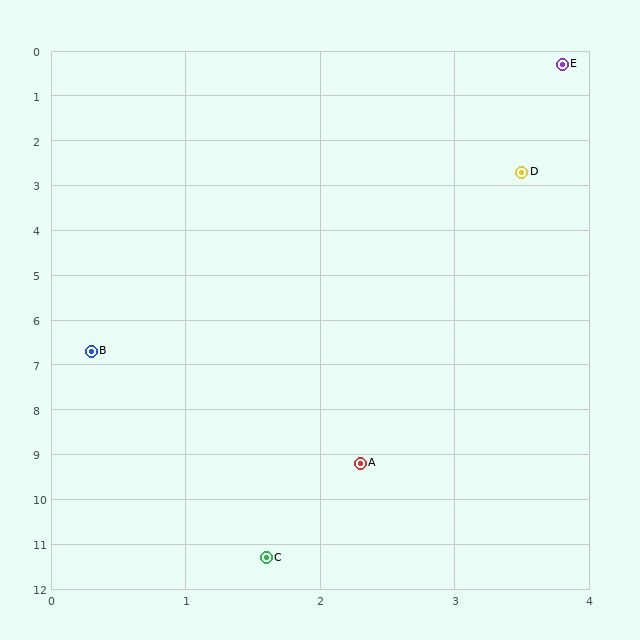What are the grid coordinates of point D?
Point D is at approximately (3.5, 2.7).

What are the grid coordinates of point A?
Point A is at approximately (2.3, 9.2).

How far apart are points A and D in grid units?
Points A and D are about 6.6 grid units apart.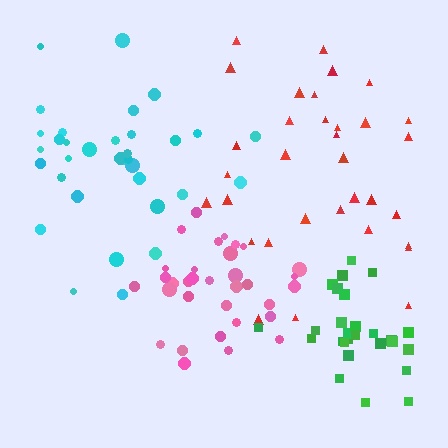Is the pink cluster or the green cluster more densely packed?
Green.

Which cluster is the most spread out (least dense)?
Red.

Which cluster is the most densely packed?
Green.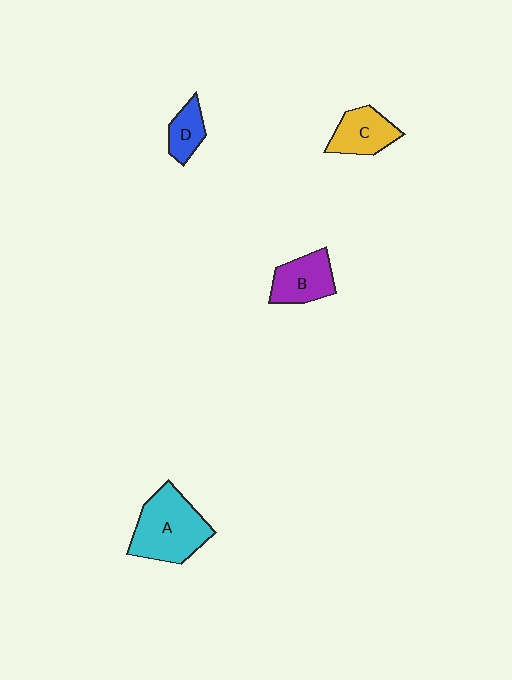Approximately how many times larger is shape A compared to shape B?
Approximately 1.6 times.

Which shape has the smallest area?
Shape D (blue).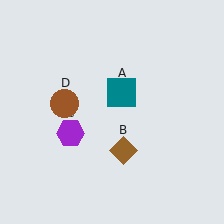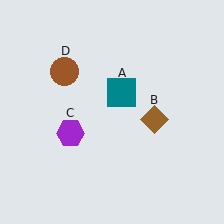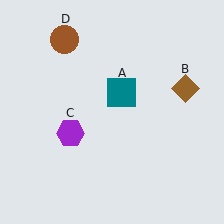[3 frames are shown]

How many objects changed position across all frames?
2 objects changed position: brown diamond (object B), brown circle (object D).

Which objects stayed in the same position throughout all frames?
Teal square (object A) and purple hexagon (object C) remained stationary.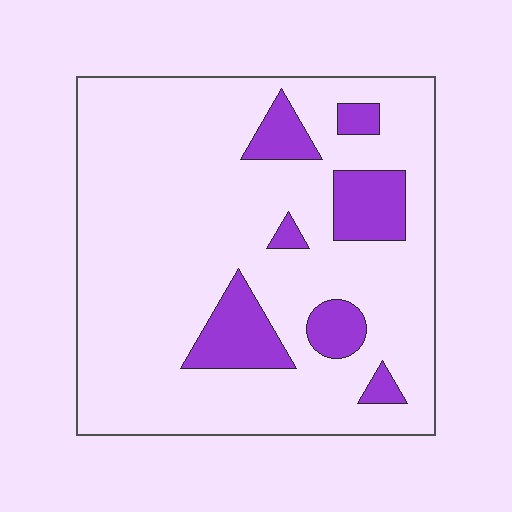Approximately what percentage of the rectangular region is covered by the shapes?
Approximately 15%.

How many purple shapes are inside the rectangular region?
7.